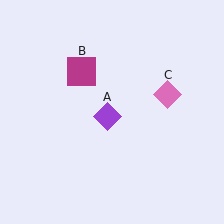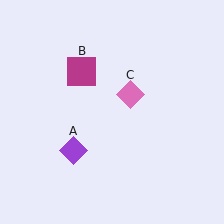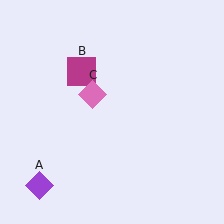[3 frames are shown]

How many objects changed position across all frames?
2 objects changed position: purple diamond (object A), pink diamond (object C).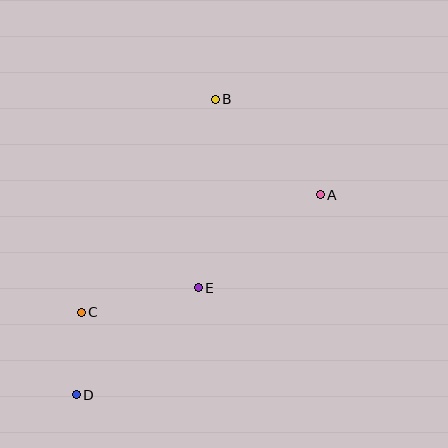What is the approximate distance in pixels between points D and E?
The distance between D and E is approximately 162 pixels.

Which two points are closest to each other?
Points C and D are closest to each other.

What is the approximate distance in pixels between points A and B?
The distance between A and B is approximately 142 pixels.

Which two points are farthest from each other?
Points B and D are farthest from each other.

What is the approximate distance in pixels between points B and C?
The distance between B and C is approximately 252 pixels.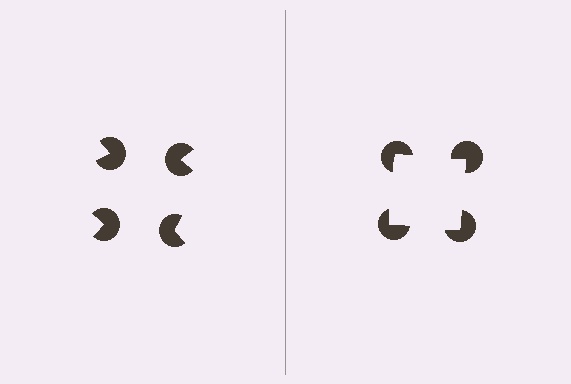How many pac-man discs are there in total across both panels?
8 — 4 on each side.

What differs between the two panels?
The pac-man discs are positioned identically on both sides; only the wedge orientations differ. On the right they align to a square; on the left they are misaligned.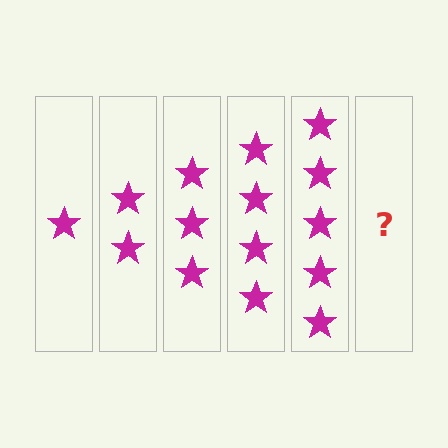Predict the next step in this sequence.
The next step is 6 stars.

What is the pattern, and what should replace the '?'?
The pattern is that each step adds one more star. The '?' should be 6 stars.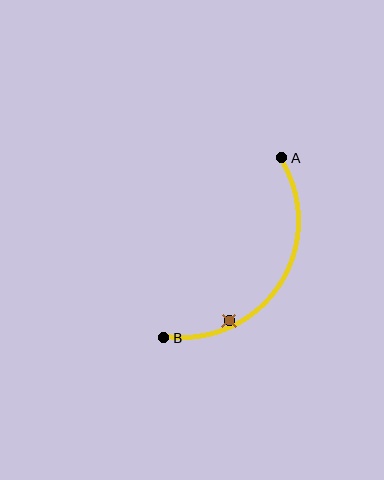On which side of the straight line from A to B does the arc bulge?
The arc bulges to the right of the straight line connecting A and B.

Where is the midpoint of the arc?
The arc midpoint is the point on the curve farthest from the straight line joining A and B. It sits to the right of that line.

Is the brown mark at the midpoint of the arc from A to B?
No — the brown mark does not lie on the arc at all. It sits slightly inside the curve.